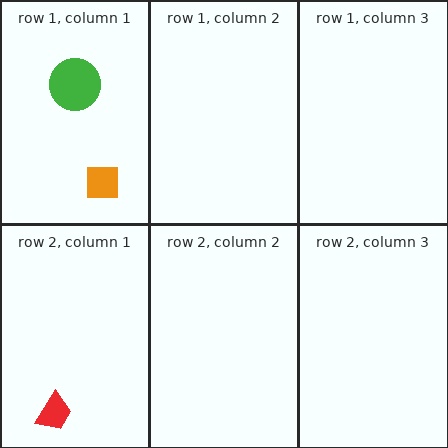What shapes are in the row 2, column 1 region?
The red trapezoid.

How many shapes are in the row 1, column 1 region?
2.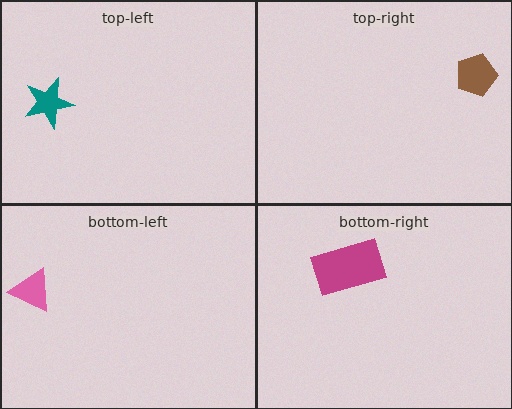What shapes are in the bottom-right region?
The magenta rectangle.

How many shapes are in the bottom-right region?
1.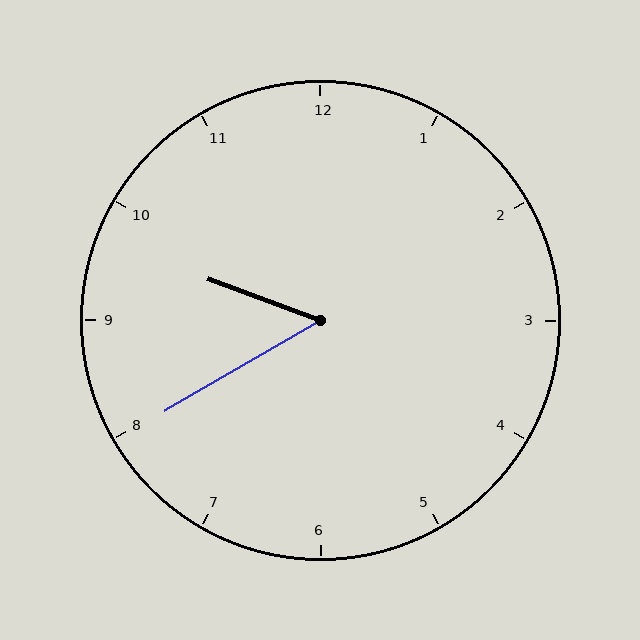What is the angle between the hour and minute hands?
Approximately 50 degrees.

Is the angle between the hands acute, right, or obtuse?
It is acute.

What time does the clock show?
9:40.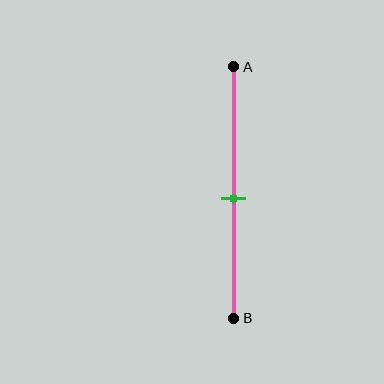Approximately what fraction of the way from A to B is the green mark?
The green mark is approximately 50% of the way from A to B.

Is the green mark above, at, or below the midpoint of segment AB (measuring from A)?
The green mark is approximately at the midpoint of segment AB.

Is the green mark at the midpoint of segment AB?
Yes, the mark is approximately at the midpoint.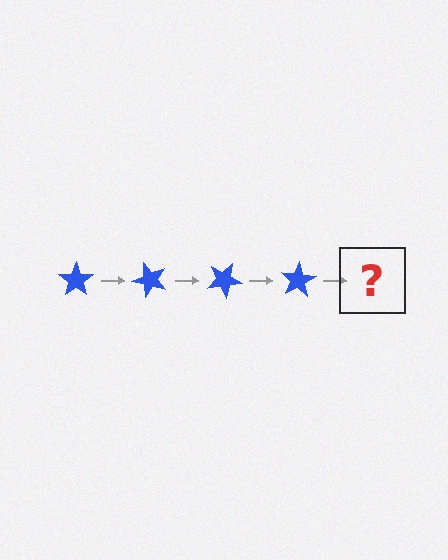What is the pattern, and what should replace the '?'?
The pattern is that the star rotates 50 degrees each step. The '?' should be a blue star rotated 200 degrees.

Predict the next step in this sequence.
The next step is a blue star rotated 200 degrees.